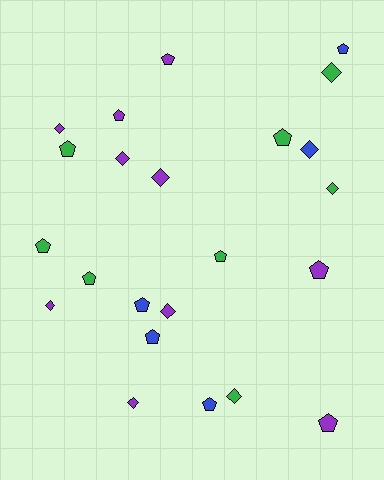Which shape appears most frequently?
Pentagon, with 13 objects.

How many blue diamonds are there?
There is 1 blue diamond.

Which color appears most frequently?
Purple, with 10 objects.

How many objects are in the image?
There are 23 objects.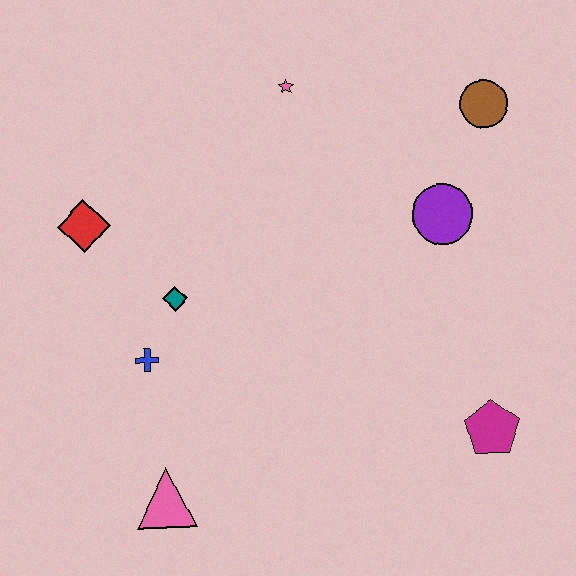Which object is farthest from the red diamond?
The magenta pentagon is farthest from the red diamond.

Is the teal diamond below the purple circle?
Yes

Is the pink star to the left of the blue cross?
No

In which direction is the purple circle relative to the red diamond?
The purple circle is to the right of the red diamond.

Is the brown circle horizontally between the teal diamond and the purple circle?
No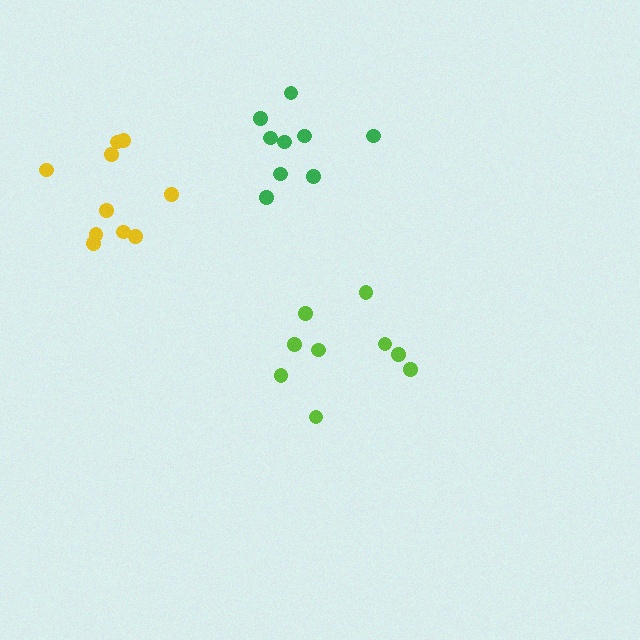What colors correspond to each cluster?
The clusters are colored: green, lime, yellow.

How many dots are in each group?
Group 1: 9 dots, Group 2: 9 dots, Group 3: 10 dots (28 total).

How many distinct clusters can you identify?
There are 3 distinct clusters.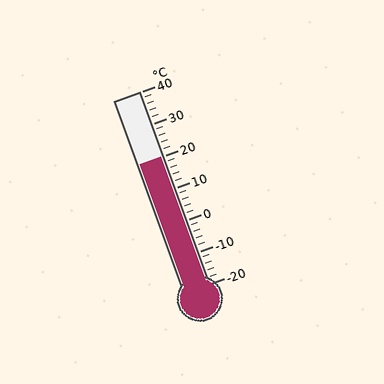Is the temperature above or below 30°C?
The temperature is below 30°C.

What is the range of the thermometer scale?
The thermometer scale ranges from -20°C to 40°C.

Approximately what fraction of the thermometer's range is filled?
The thermometer is filled to approximately 65% of its range.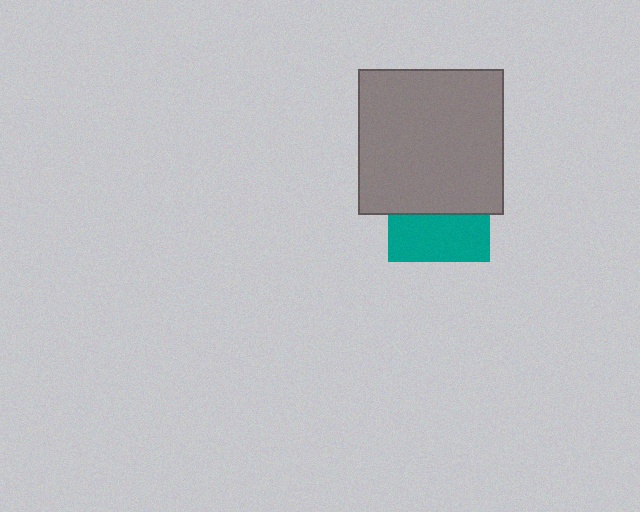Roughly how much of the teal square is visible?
About half of it is visible (roughly 45%).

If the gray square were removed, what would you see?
You would see the complete teal square.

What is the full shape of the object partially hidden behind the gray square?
The partially hidden object is a teal square.